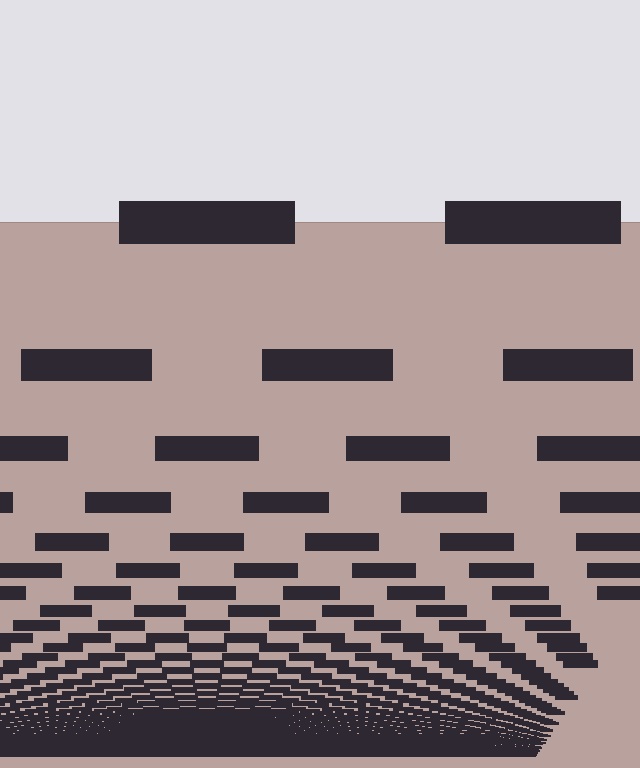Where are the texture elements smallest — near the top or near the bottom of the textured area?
Near the bottom.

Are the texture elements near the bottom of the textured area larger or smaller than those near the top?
Smaller. The gradient is inverted — elements near the bottom are smaller and denser.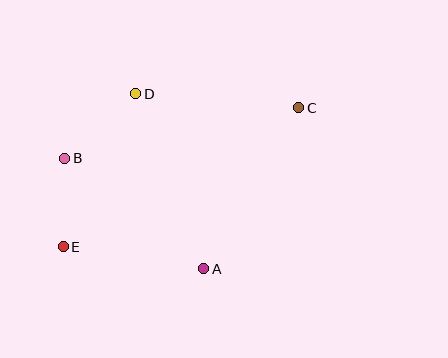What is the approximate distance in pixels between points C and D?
The distance between C and D is approximately 163 pixels.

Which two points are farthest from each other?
Points C and E are farthest from each other.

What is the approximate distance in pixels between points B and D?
The distance between B and D is approximately 96 pixels.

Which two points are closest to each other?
Points B and E are closest to each other.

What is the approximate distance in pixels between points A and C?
The distance between A and C is approximately 187 pixels.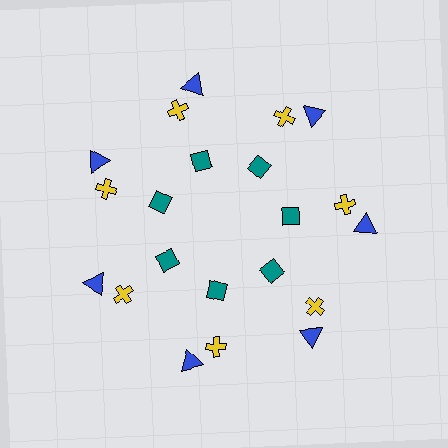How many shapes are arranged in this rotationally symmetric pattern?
There are 21 shapes, arranged in 7 groups of 3.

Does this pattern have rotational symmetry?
Yes, this pattern has 7-fold rotational symmetry. It looks the same after rotating 51 degrees around the center.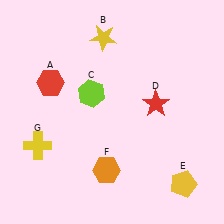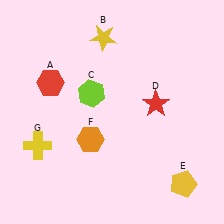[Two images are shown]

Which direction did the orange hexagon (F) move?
The orange hexagon (F) moved up.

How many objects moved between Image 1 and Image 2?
1 object moved between the two images.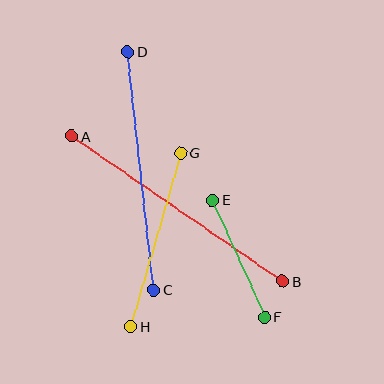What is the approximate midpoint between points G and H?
The midpoint is at approximately (156, 240) pixels.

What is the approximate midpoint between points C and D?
The midpoint is at approximately (141, 171) pixels.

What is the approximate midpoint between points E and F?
The midpoint is at approximately (238, 258) pixels.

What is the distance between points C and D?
The distance is approximately 240 pixels.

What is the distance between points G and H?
The distance is approximately 181 pixels.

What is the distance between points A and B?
The distance is approximately 256 pixels.